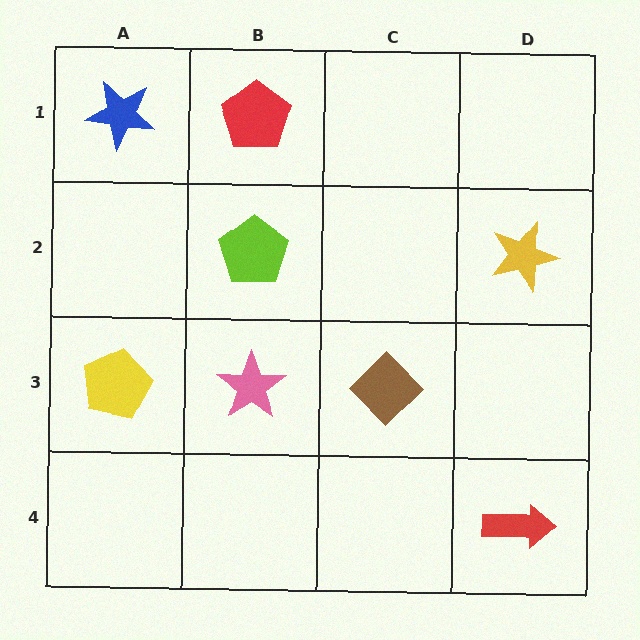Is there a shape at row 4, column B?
No, that cell is empty.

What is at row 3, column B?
A pink star.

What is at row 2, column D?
A yellow star.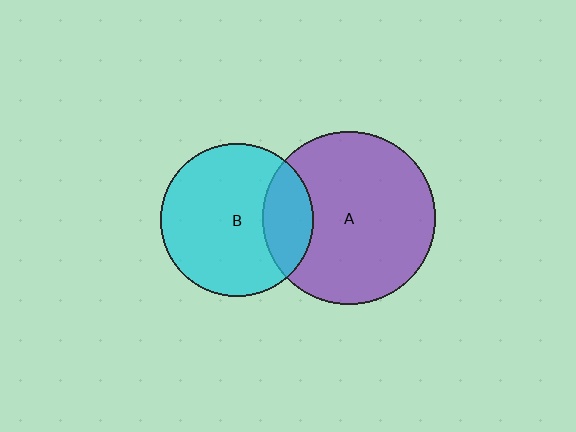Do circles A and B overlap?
Yes.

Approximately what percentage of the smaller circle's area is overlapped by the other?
Approximately 20%.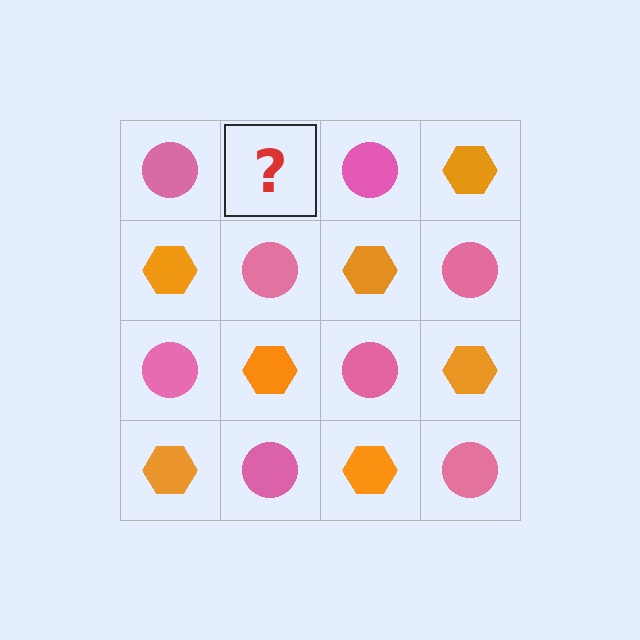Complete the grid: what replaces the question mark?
The question mark should be replaced with an orange hexagon.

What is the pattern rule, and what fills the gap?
The rule is that it alternates pink circle and orange hexagon in a checkerboard pattern. The gap should be filled with an orange hexagon.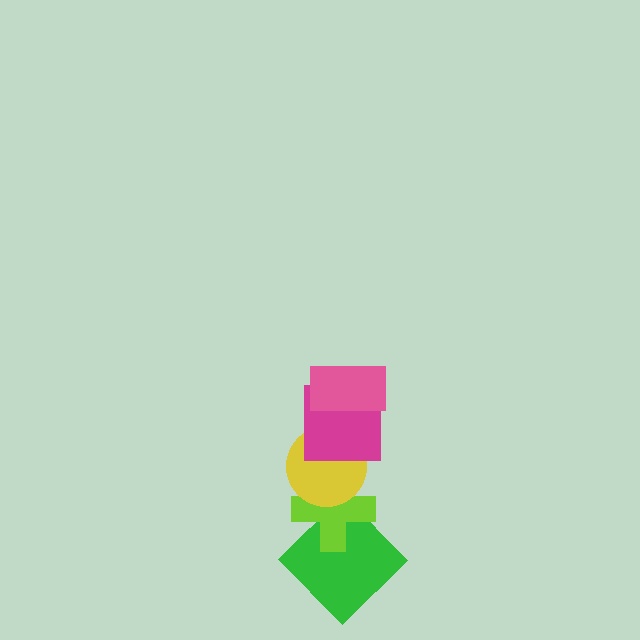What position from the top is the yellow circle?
The yellow circle is 3rd from the top.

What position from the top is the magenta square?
The magenta square is 2nd from the top.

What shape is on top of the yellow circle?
The magenta square is on top of the yellow circle.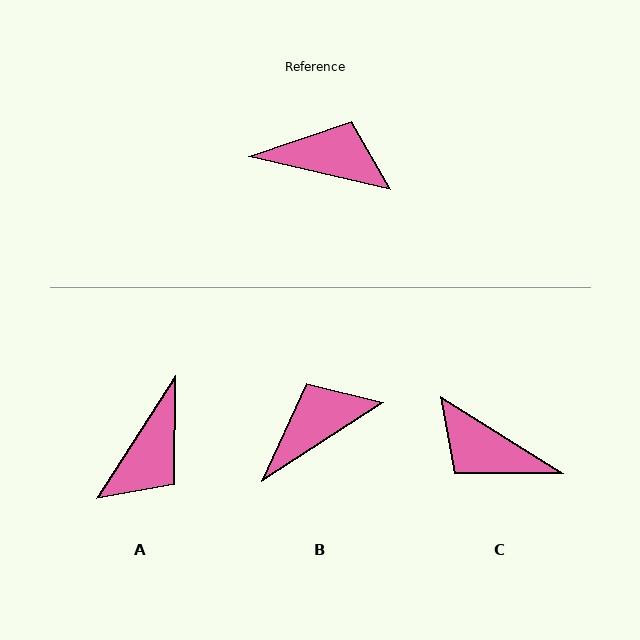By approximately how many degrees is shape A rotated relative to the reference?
Approximately 109 degrees clockwise.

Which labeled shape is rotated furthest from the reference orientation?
C, about 161 degrees away.